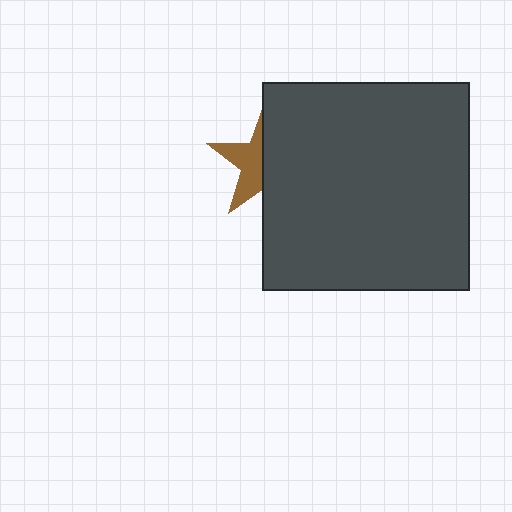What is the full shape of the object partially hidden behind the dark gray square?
The partially hidden object is a brown star.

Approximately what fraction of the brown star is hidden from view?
Roughly 57% of the brown star is hidden behind the dark gray square.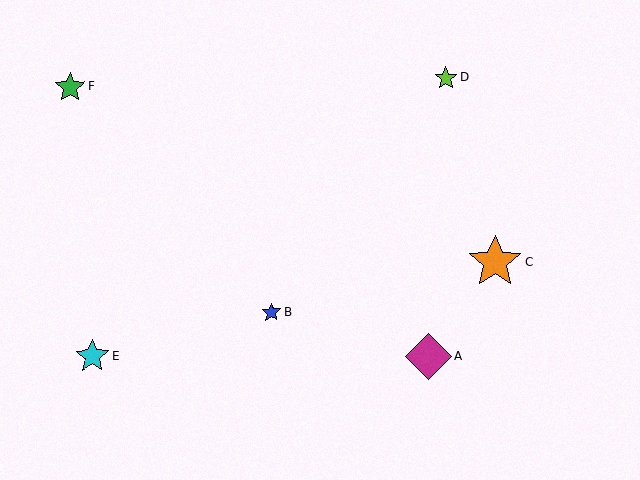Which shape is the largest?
The orange star (labeled C) is the largest.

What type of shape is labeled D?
Shape D is a lime star.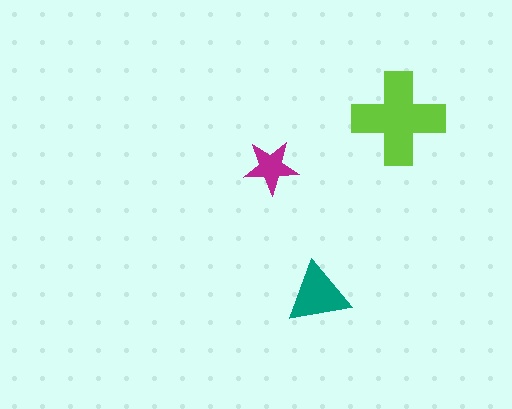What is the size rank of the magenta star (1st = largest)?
3rd.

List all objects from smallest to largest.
The magenta star, the teal triangle, the lime cross.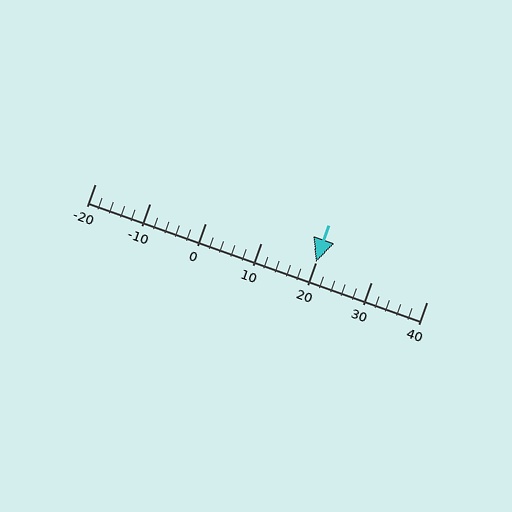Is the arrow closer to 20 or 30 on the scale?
The arrow is closer to 20.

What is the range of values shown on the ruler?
The ruler shows values from -20 to 40.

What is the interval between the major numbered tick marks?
The major tick marks are spaced 10 units apart.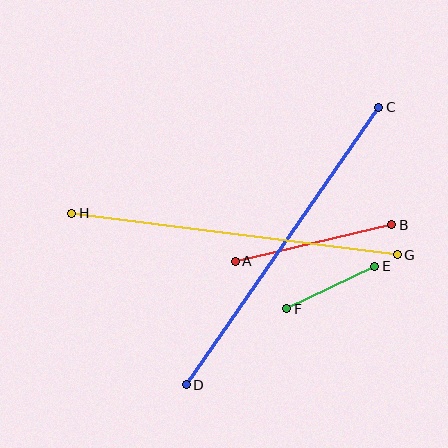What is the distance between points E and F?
The distance is approximately 98 pixels.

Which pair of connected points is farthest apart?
Points C and D are farthest apart.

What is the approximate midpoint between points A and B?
The midpoint is at approximately (313, 243) pixels.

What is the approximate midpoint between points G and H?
The midpoint is at approximately (234, 234) pixels.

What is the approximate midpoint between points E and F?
The midpoint is at approximately (331, 287) pixels.